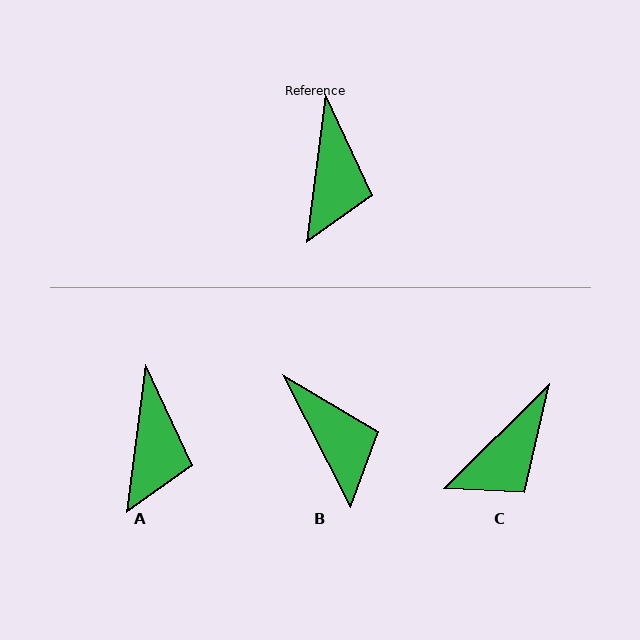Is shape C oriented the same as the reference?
No, it is off by about 38 degrees.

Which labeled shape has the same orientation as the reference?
A.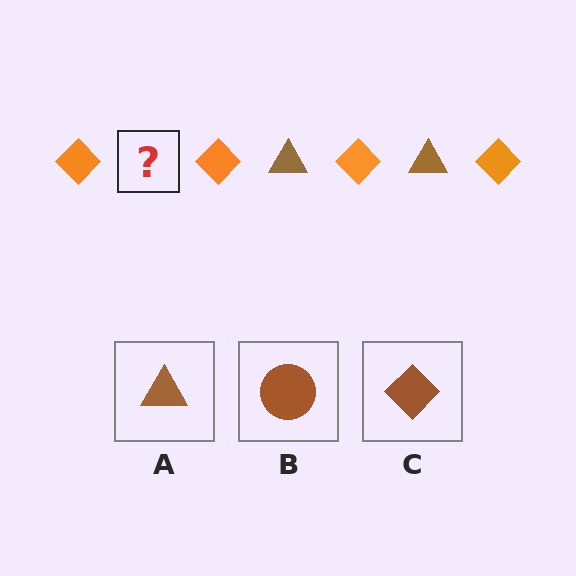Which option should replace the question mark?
Option A.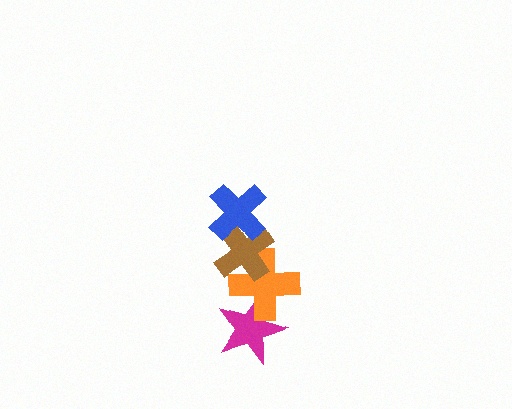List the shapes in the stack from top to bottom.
From top to bottom: the blue cross, the brown cross, the orange cross, the magenta star.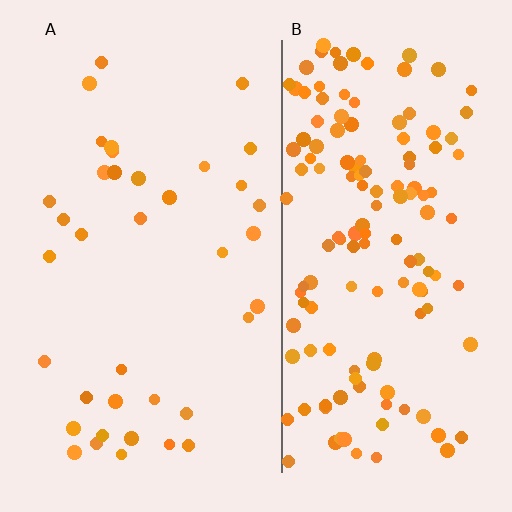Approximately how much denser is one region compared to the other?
Approximately 3.8× — region B over region A.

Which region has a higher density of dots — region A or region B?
B (the right).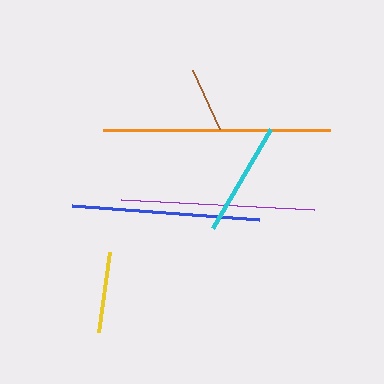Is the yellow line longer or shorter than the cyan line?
The cyan line is longer than the yellow line.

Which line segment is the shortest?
The brown line is the shortest at approximately 64 pixels.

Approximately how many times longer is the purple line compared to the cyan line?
The purple line is approximately 1.7 times the length of the cyan line.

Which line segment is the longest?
The orange line is the longest at approximately 227 pixels.